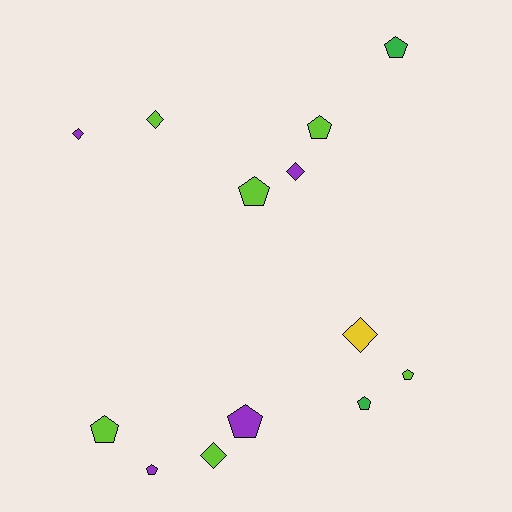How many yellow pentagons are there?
There are no yellow pentagons.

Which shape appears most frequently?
Pentagon, with 8 objects.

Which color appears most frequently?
Lime, with 6 objects.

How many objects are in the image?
There are 13 objects.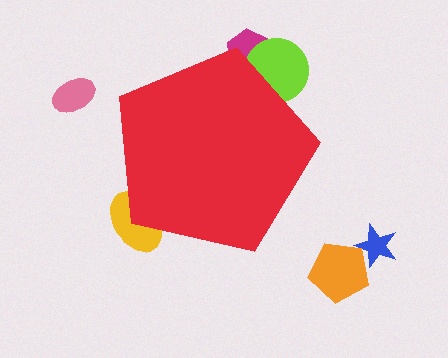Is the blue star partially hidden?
No, the blue star is fully visible.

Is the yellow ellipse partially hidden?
Yes, the yellow ellipse is partially hidden behind the red pentagon.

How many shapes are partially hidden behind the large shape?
3 shapes are partially hidden.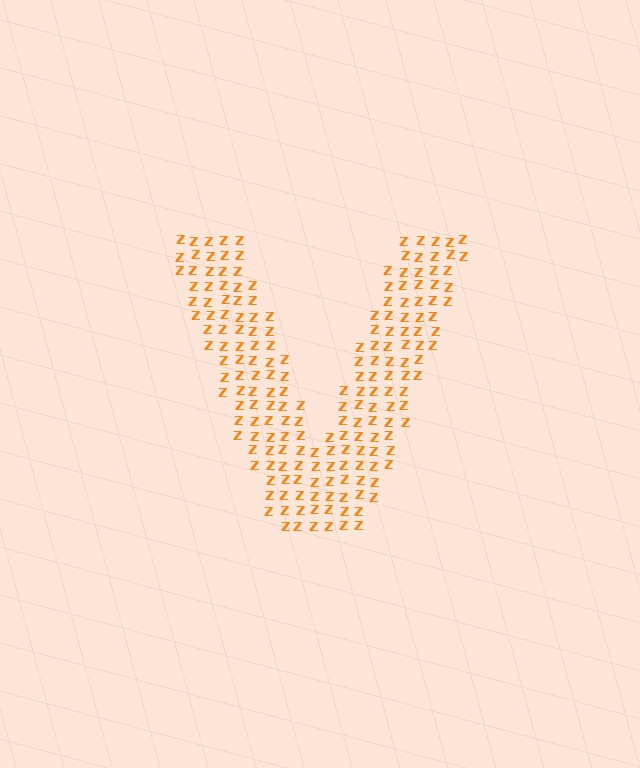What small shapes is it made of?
It is made of small letter Z's.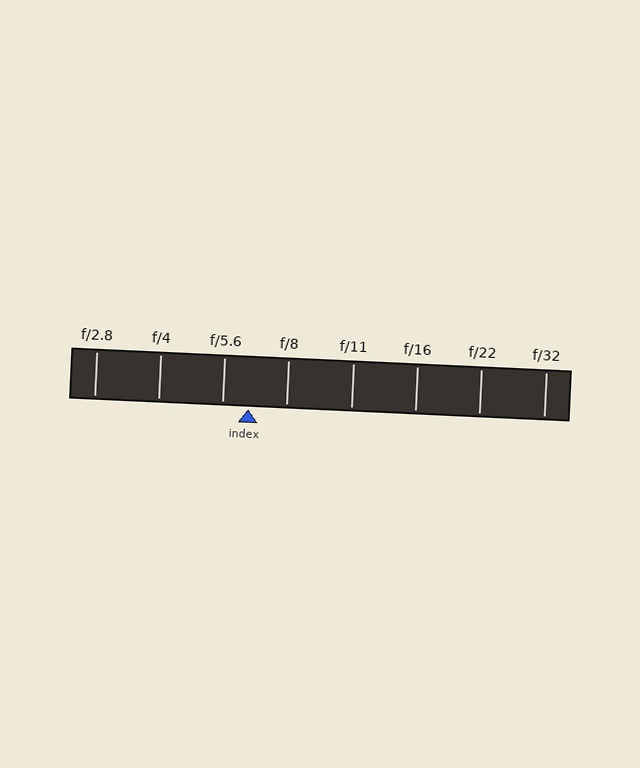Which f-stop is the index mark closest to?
The index mark is closest to f/5.6.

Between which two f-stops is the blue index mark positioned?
The index mark is between f/5.6 and f/8.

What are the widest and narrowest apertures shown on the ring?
The widest aperture shown is f/2.8 and the narrowest is f/32.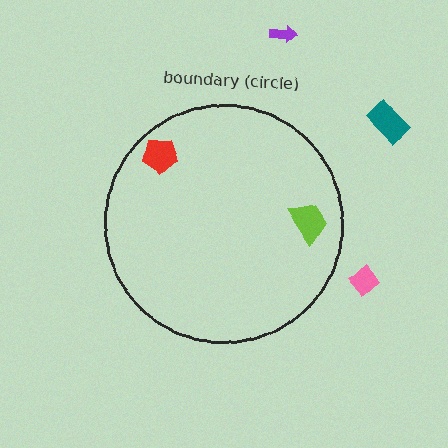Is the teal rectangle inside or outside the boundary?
Outside.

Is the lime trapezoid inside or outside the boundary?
Inside.